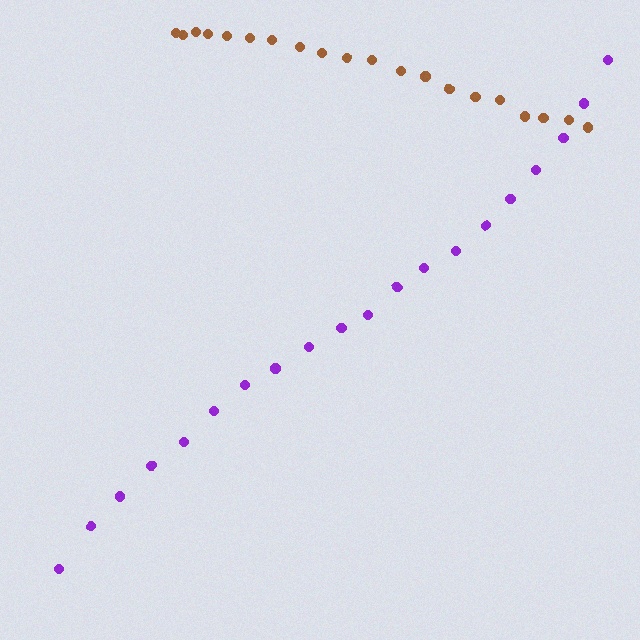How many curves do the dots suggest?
There are 2 distinct paths.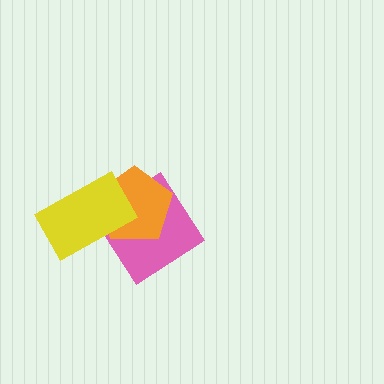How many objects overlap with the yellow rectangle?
2 objects overlap with the yellow rectangle.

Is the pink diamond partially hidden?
Yes, it is partially covered by another shape.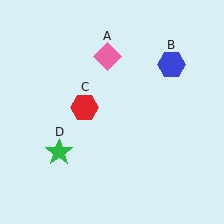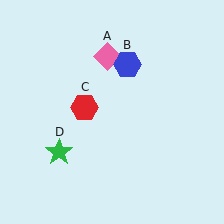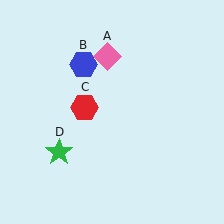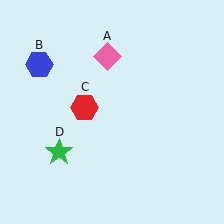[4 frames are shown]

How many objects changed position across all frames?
1 object changed position: blue hexagon (object B).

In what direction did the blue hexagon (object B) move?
The blue hexagon (object B) moved left.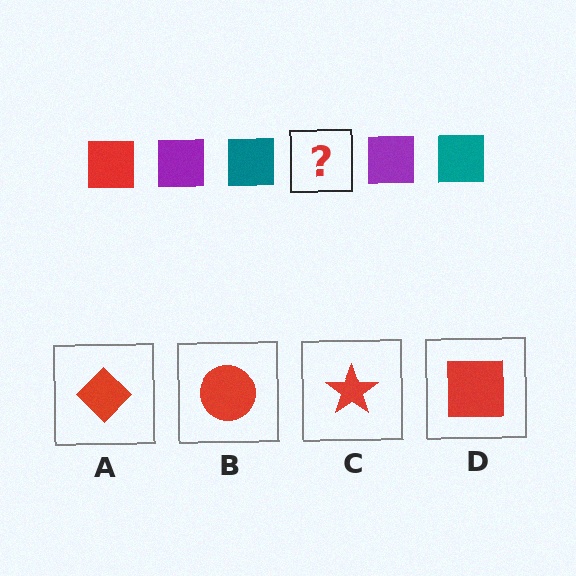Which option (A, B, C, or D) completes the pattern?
D.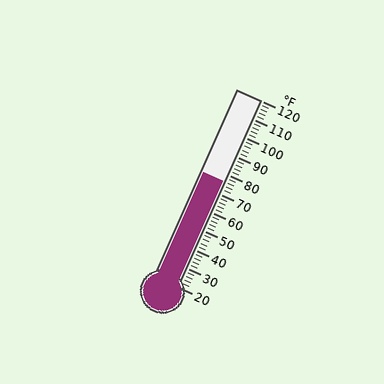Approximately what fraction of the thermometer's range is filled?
The thermometer is filled to approximately 55% of its range.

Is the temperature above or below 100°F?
The temperature is below 100°F.